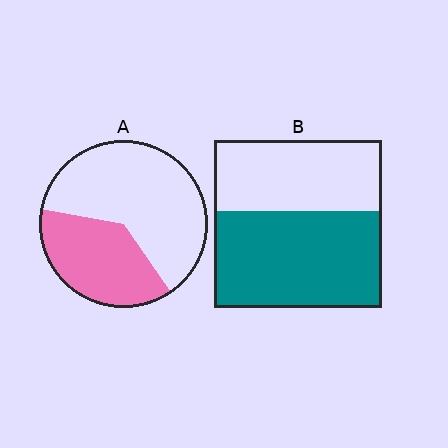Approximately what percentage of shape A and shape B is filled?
A is approximately 40% and B is approximately 60%.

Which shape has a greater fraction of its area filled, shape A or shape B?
Shape B.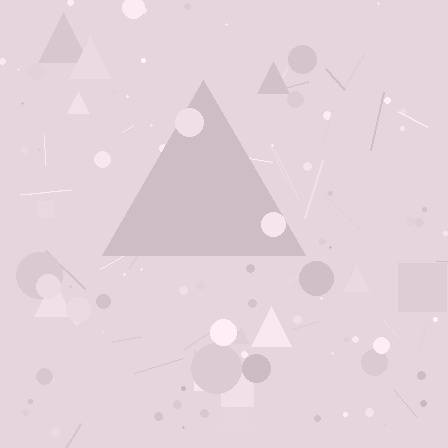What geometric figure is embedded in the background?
A triangle is embedded in the background.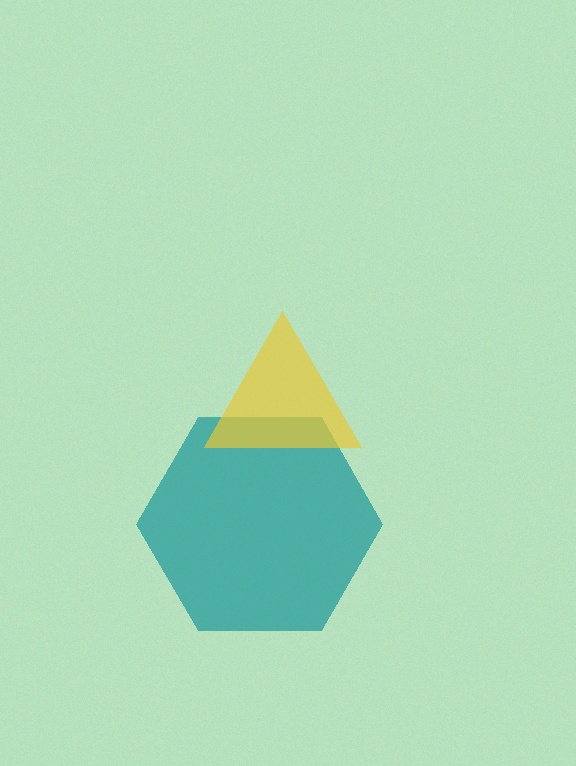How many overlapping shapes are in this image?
There are 2 overlapping shapes in the image.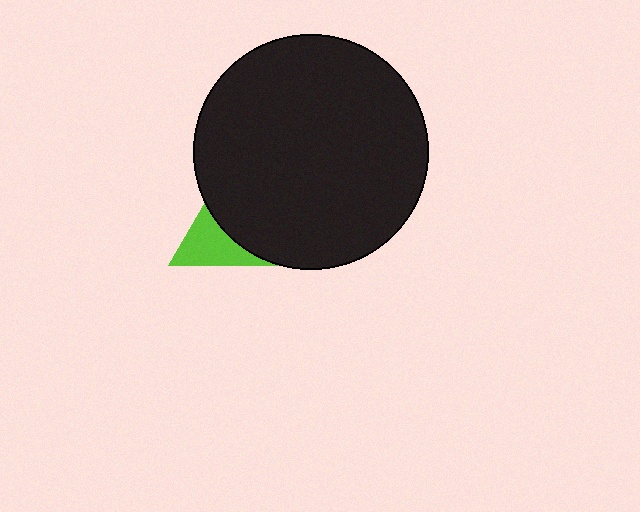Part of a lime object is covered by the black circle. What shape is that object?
It is a triangle.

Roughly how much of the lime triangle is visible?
About half of it is visible (roughly 46%).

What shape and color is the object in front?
The object in front is a black circle.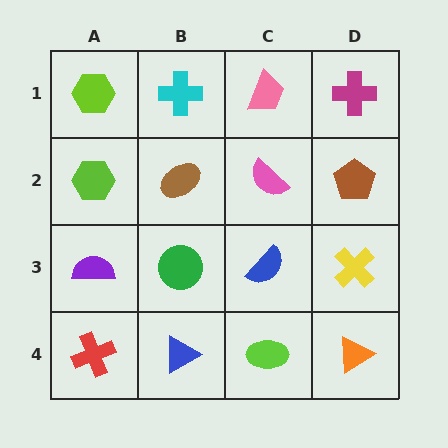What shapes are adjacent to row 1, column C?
A pink semicircle (row 2, column C), a cyan cross (row 1, column B), a magenta cross (row 1, column D).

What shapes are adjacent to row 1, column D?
A brown pentagon (row 2, column D), a pink trapezoid (row 1, column C).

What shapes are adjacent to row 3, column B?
A brown ellipse (row 2, column B), a blue triangle (row 4, column B), a purple semicircle (row 3, column A), a blue semicircle (row 3, column C).